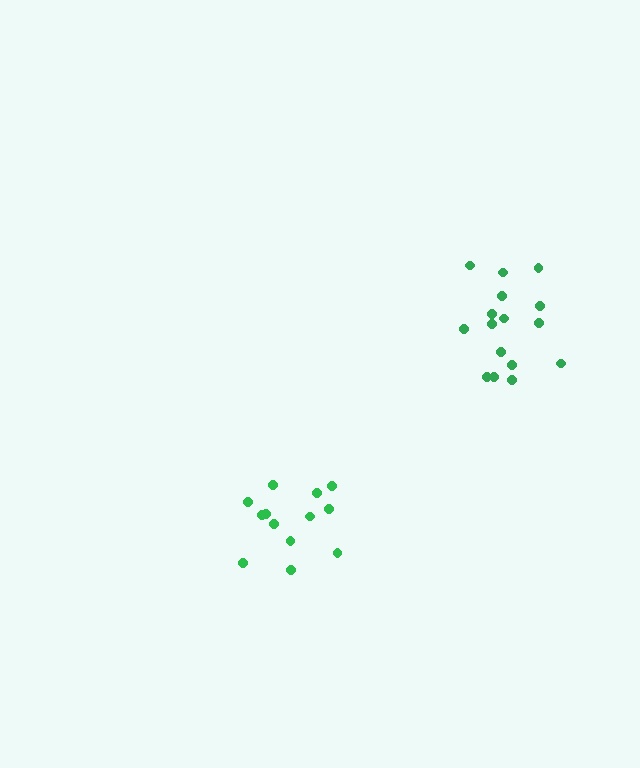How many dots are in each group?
Group 1: 13 dots, Group 2: 16 dots (29 total).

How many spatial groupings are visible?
There are 2 spatial groupings.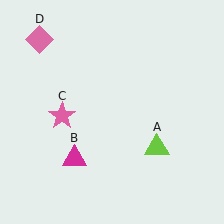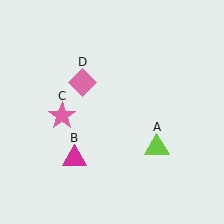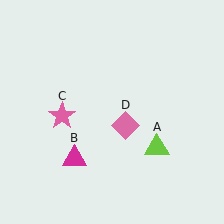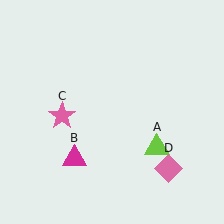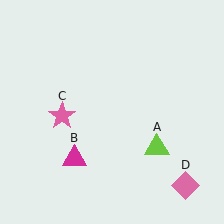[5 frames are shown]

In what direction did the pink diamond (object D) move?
The pink diamond (object D) moved down and to the right.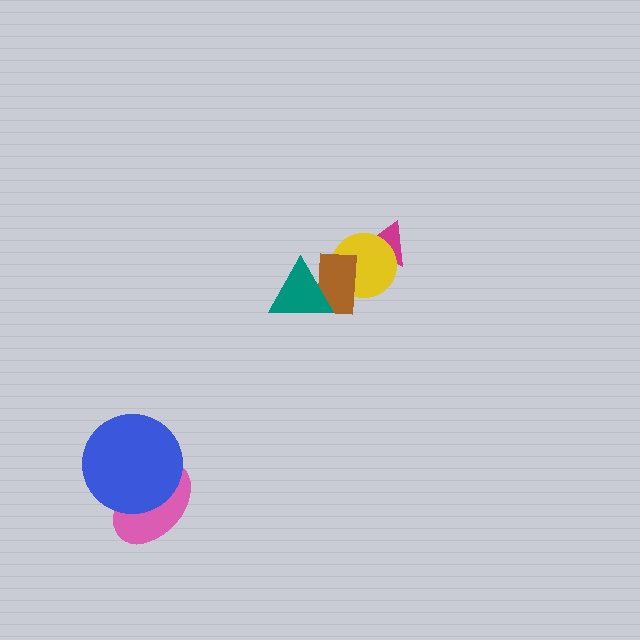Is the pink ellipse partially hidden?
Yes, it is partially covered by another shape.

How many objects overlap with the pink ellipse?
1 object overlaps with the pink ellipse.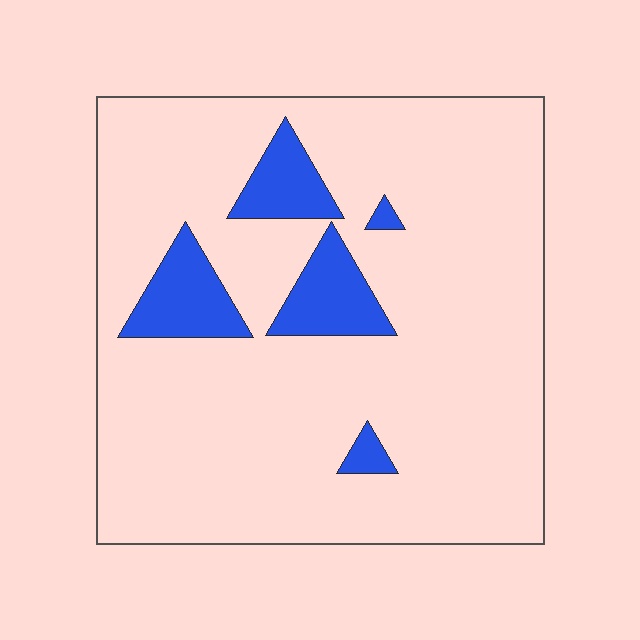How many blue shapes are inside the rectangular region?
5.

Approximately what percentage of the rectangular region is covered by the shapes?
Approximately 10%.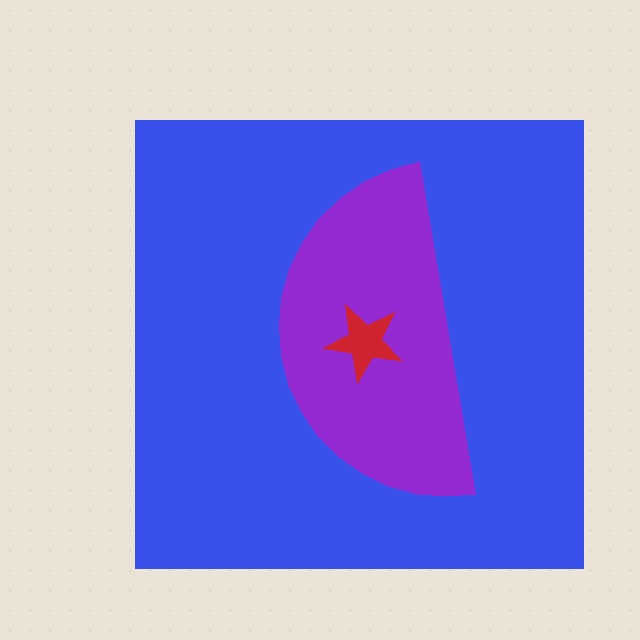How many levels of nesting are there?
3.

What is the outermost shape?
The blue square.